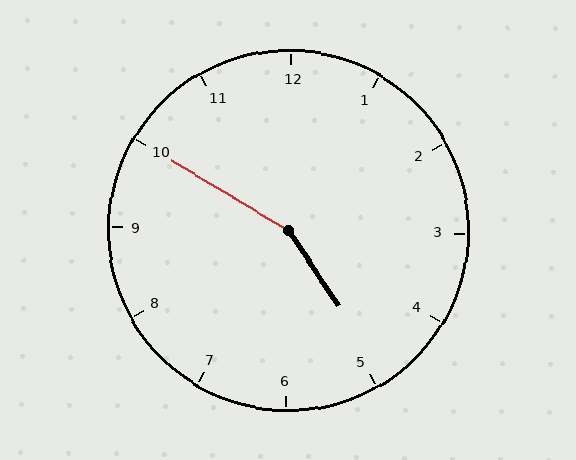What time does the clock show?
4:50.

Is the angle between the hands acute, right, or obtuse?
It is obtuse.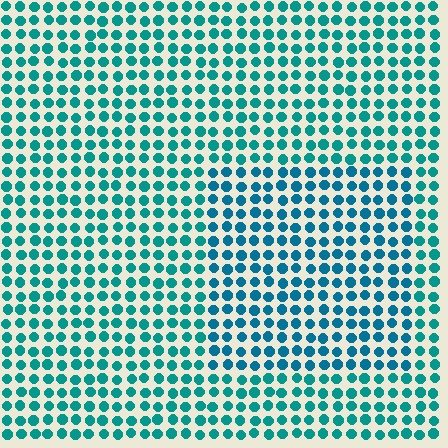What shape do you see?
I see a rectangle.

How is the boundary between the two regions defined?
The boundary is defined purely by a slight shift in hue (about 20 degrees). Spacing, size, and orientation are identical on both sides.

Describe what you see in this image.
The image is filled with small teal elements in a uniform arrangement. A rectangle-shaped region is visible where the elements are tinted to a slightly different hue, forming a subtle color boundary.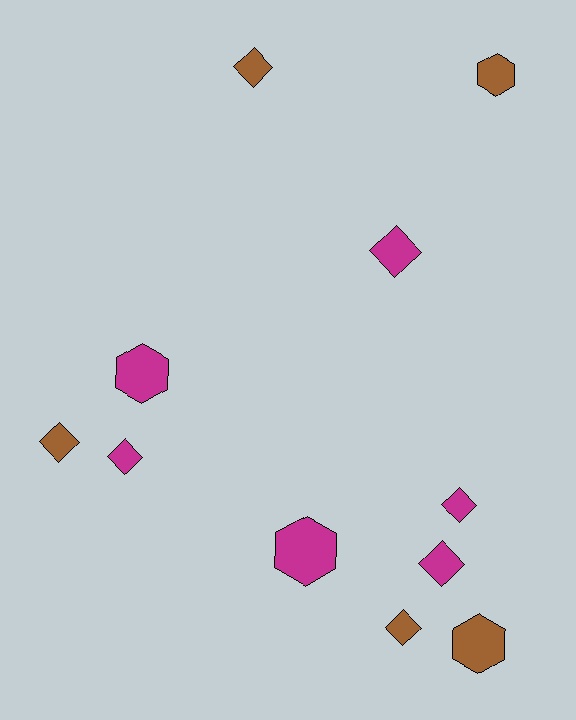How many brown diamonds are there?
There are 3 brown diamonds.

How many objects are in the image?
There are 11 objects.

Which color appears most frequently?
Magenta, with 6 objects.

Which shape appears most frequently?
Diamond, with 7 objects.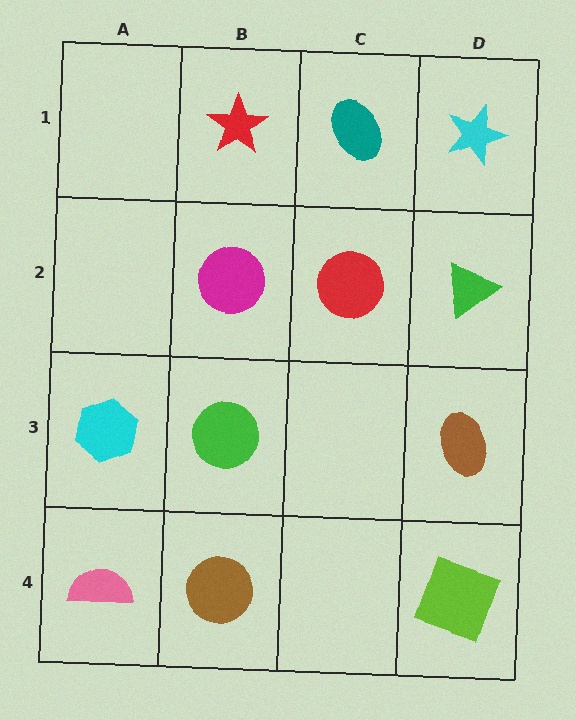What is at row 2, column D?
A green triangle.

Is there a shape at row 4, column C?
No, that cell is empty.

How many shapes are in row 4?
3 shapes.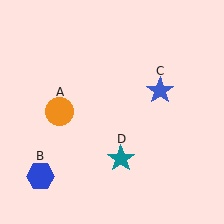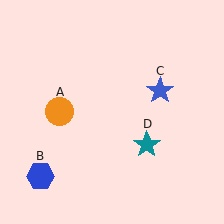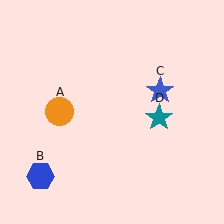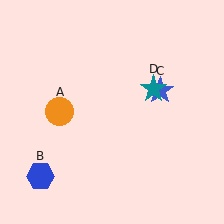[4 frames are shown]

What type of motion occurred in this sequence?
The teal star (object D) rotated counterclockwise around the center of the scene.